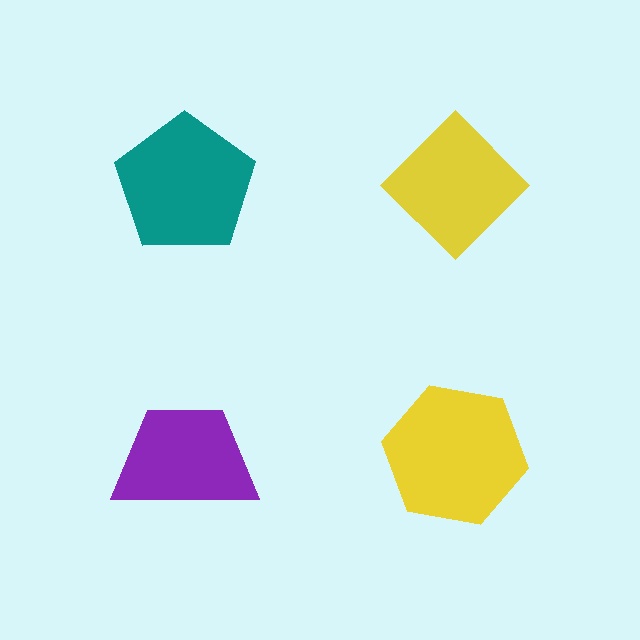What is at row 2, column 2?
A yellow hexagon.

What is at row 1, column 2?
A yellow diamond.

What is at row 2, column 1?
A purple trapezoid.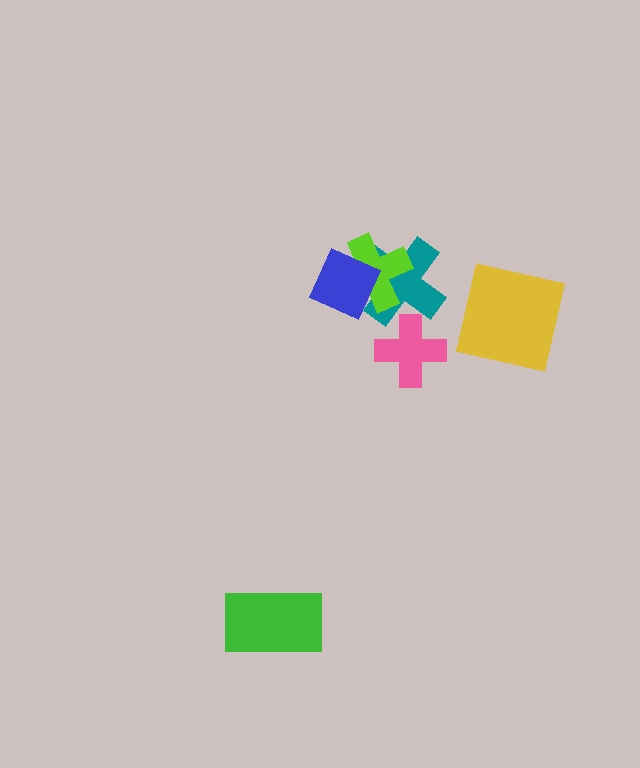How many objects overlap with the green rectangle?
0 objects overlap with the green rectangle.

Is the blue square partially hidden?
No, no other shape covers it.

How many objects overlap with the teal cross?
3 objects overlap with the teal cross.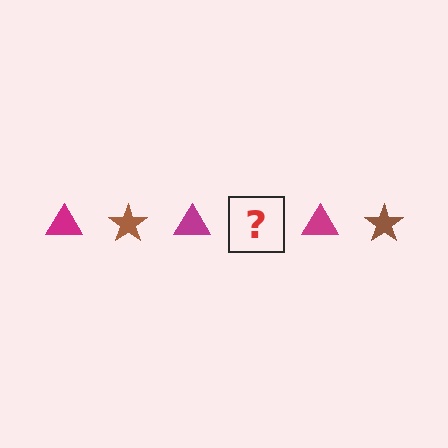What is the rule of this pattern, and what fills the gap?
The rule is that the pattern alternates between magenta triangle and brown star. The gap should be filled with a brown star.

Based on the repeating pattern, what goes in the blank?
The blank should be a brown star.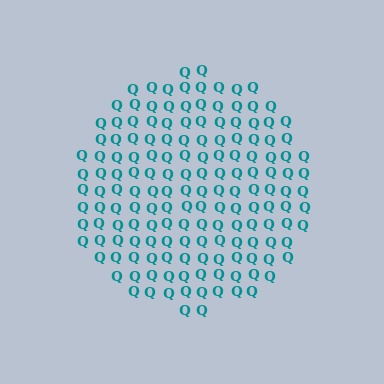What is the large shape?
The large shape is a circle.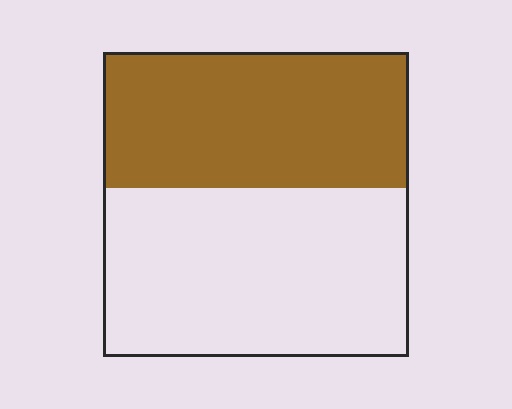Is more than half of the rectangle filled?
No.